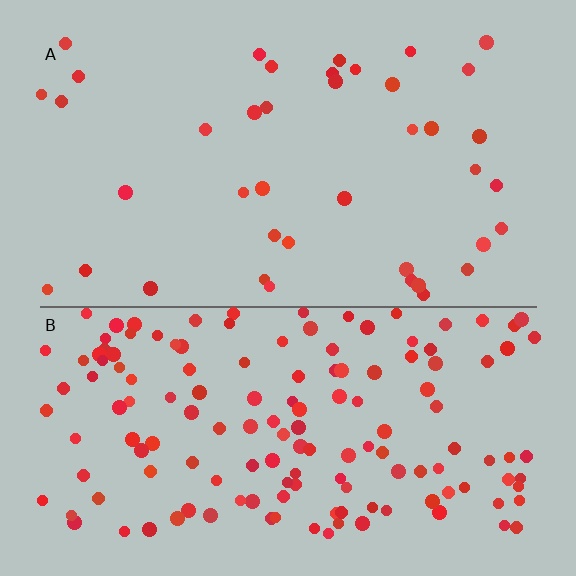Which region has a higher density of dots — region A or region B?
B (the bottom).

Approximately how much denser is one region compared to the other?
Approximately 3.6× — region B over region A.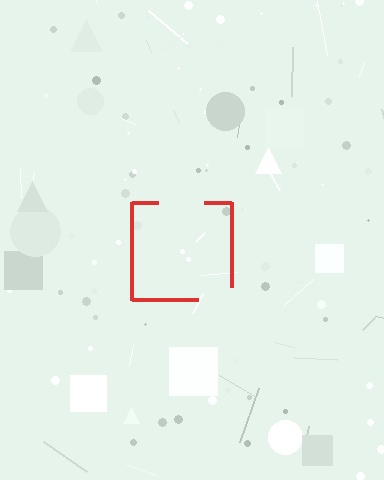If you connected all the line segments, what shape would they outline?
They would outline a square.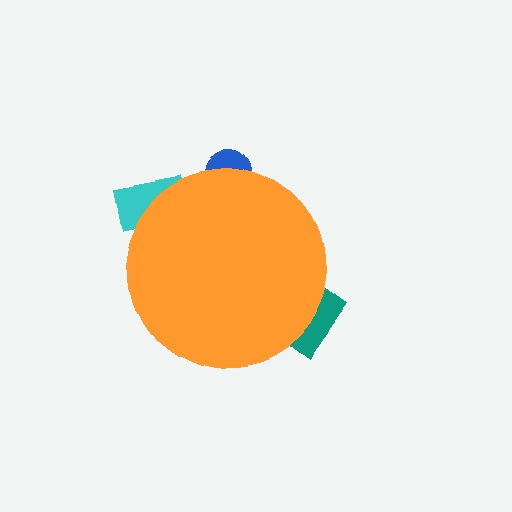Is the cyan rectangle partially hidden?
Yes, the cyan rectangle is partially hidden behind the orange circle.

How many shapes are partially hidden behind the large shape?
3 shapes are partially hidden.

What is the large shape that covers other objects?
An orange circle.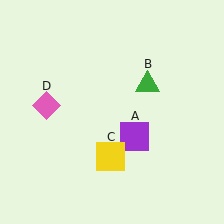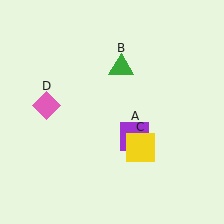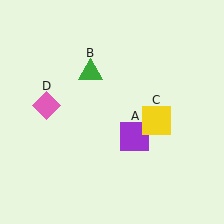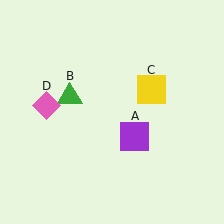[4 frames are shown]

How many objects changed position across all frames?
2 objects changed position: green triangle (object B), yellow square (object C).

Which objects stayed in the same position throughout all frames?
Purple square (object A) and pink diamond (object D) remained stationary.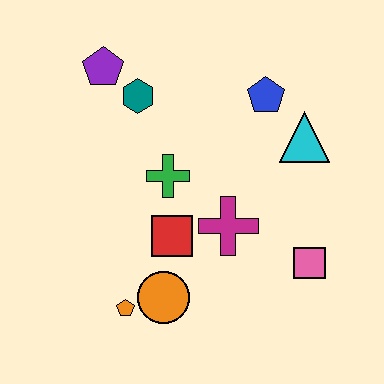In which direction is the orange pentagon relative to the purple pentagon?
The orange pentagon is below the purple pentagon.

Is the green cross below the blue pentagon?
Yes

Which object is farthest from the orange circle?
The purple pentagon is farthest from the orange circle.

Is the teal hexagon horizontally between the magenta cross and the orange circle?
No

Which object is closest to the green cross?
The red square is closest to the green cross.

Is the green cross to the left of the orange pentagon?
No